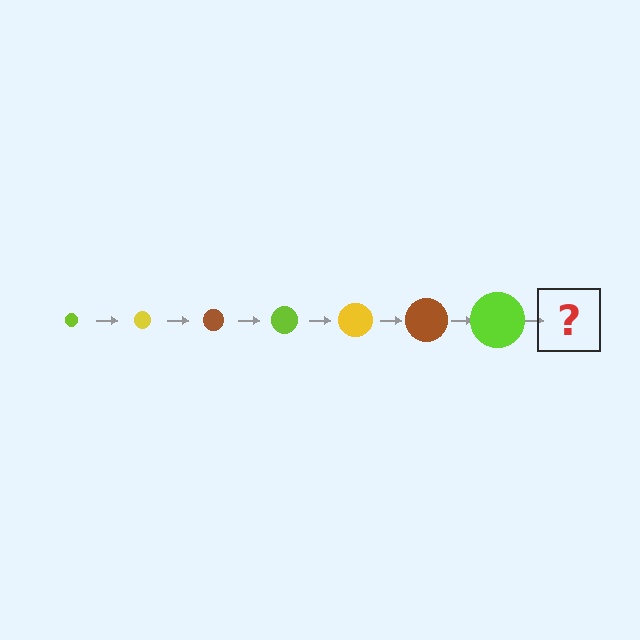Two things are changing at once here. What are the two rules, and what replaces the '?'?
The two rules are that the circle grows larger each step and the color cycles through lime, yellow, and brown. The '?' should be a yellow circle, larger than the previous one.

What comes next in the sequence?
The next element should be a yellow circle, larger than the previous one.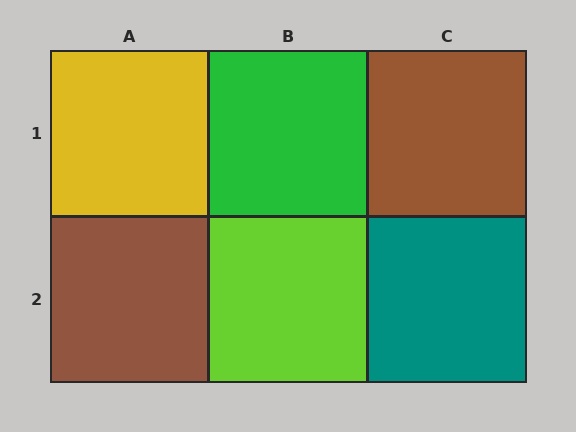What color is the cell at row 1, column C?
Brown.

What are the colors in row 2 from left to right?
Brown, lime, teal.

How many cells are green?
1 cell is green.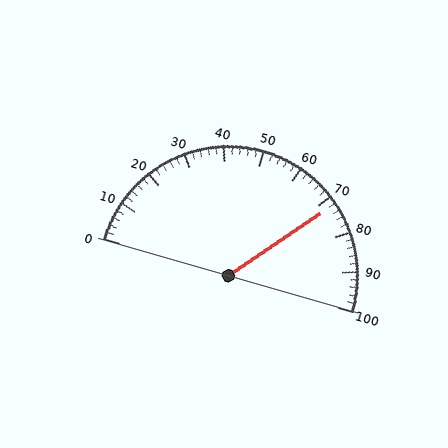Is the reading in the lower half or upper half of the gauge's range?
The reading is in the upper half of the range (0 to 100).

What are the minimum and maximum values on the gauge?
The gauge ranges from 0 to 100.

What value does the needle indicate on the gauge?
The needle indicates approximately 72.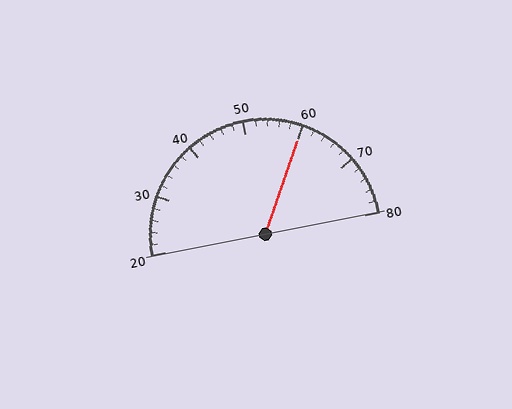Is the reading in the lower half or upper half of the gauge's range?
The reading is in the upper half of the range (20 to 80).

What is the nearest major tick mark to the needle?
The nearest major tick mark is 60.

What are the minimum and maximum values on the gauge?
The gauge ranges from 20 to 80.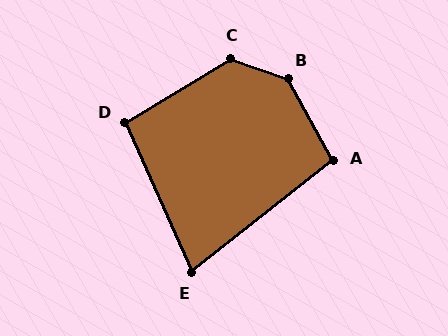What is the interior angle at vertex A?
Approximately 99 degrees (obtuse).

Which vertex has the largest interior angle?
B, at approximately 139 degrees.